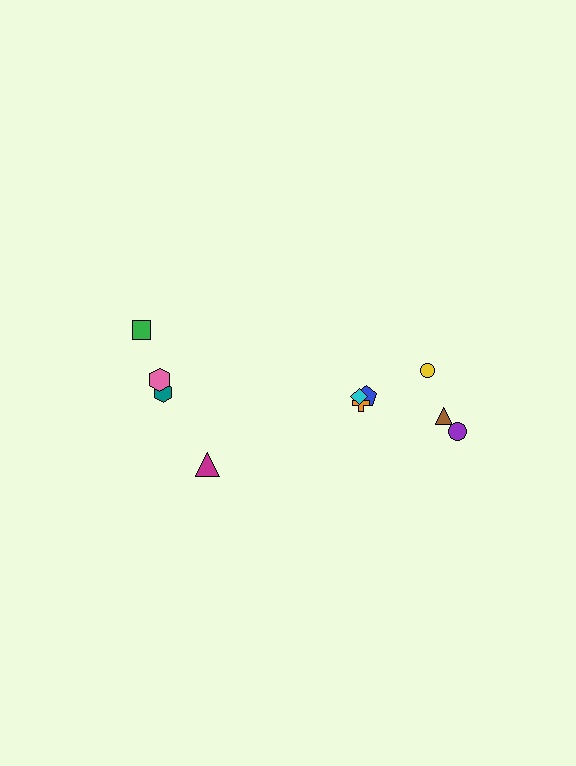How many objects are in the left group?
There are 4 objects.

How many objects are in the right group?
There are 6 objects.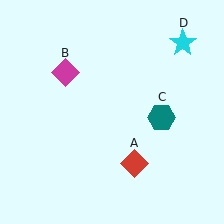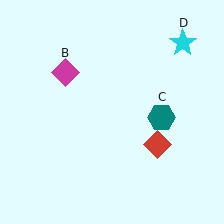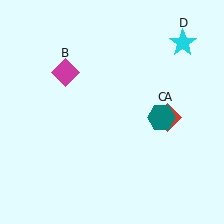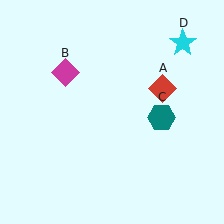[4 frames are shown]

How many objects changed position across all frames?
1 object changed position: red diamond (object A).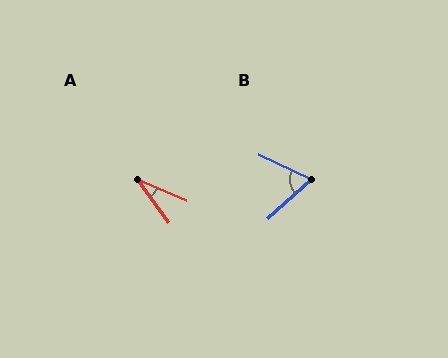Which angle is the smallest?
A, at approximately 30 degrees.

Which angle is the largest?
B, at approximately 67 degrees.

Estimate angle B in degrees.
Approximately 67 degrees.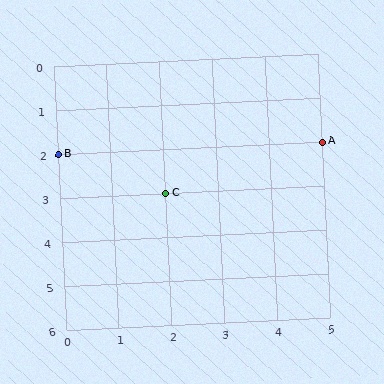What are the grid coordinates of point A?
Point A is at grid coordinates (5, 2).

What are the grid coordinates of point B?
Point B is at grid coordinates (0, 2).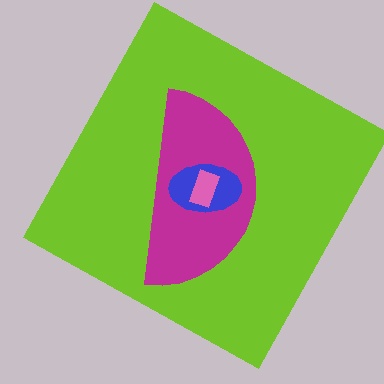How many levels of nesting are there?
4.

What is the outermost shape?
The lime square.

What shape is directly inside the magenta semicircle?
The blue ellipse.